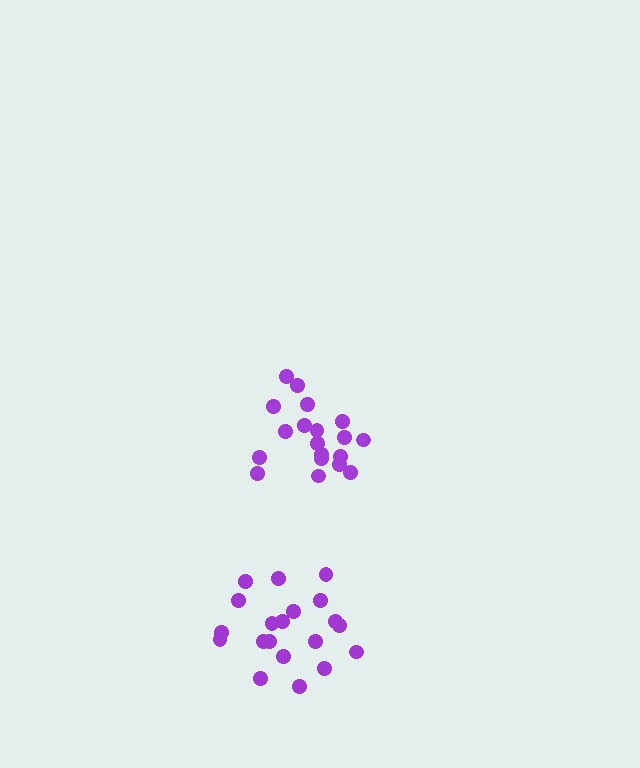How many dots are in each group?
Group 1: 19 dots, Group 2: 20 dots (39 total).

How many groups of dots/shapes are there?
There are 2 groups.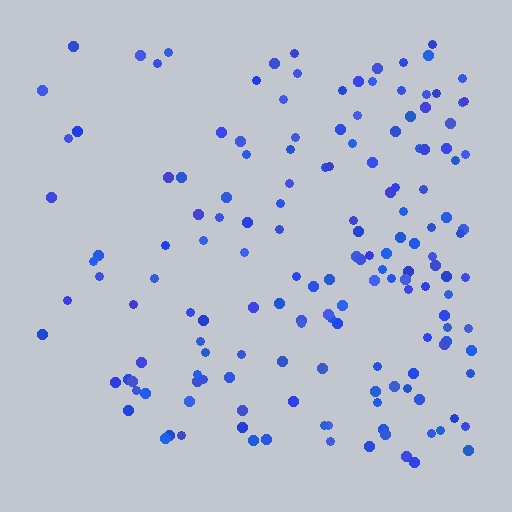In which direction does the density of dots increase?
From left to right, with the right side densest.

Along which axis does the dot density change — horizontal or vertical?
Horizontal.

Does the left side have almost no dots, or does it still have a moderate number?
Still a moderate number, just noticeably fewer than the right.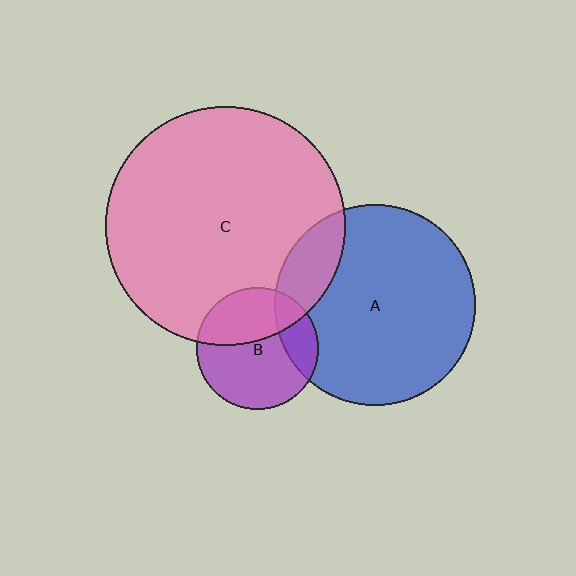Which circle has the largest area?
Circle C (pink).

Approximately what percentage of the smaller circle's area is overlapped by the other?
Approximately 35%.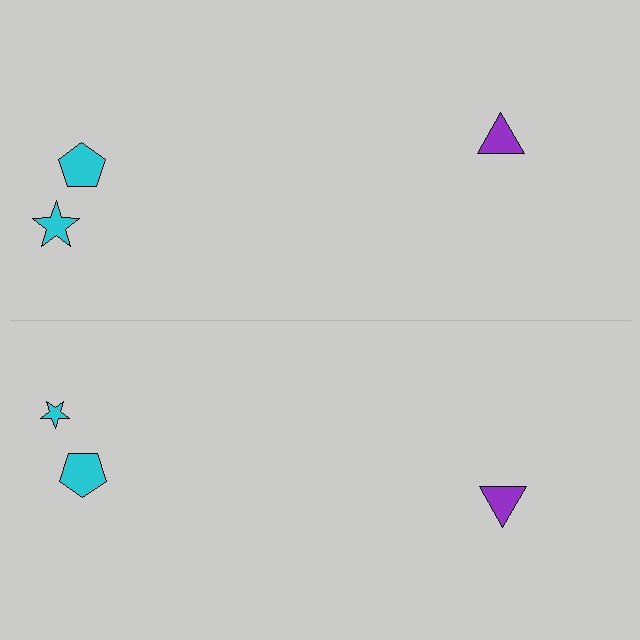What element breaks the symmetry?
The cyan star on the bottom side has a different size than its mirror counterpart.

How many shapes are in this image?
There are 6 shapes in this image.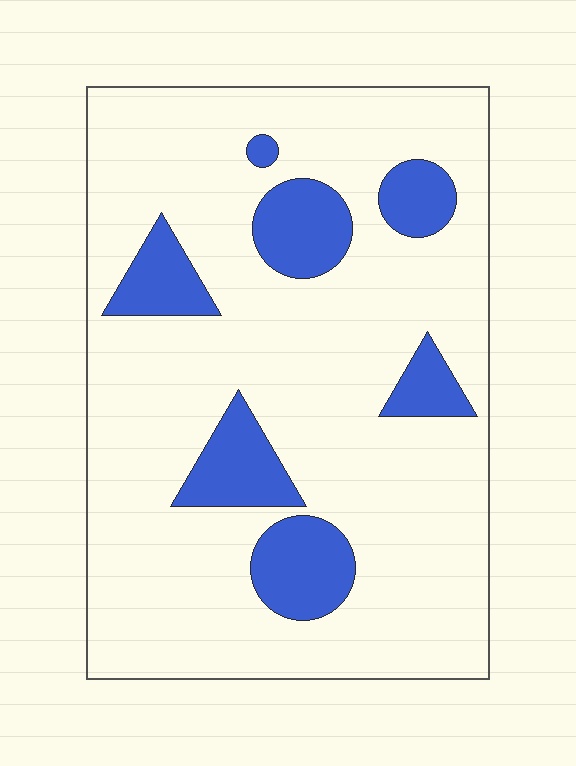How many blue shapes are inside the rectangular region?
7.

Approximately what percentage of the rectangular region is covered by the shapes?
Approximately 15%.